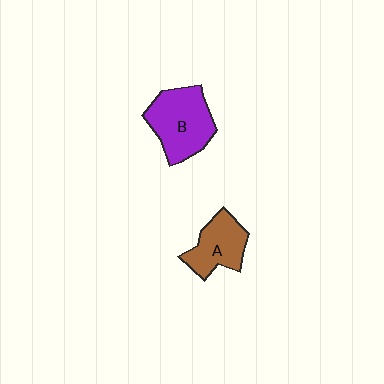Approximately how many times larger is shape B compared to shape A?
Approximately 1.4 times.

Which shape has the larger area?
Shape B (purple).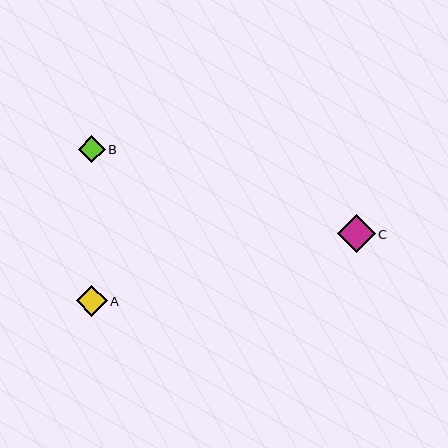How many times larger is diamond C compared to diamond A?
Diamond C is approximately 1.2 times the size of diamond A.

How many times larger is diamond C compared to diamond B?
Diamond C is approximately 1.4 times the size of diamond B.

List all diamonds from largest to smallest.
From largest to smallest: C, A, B.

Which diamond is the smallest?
Diamond B is the smallest with a size of approximately 27 pixels.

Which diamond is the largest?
Diamond C is the largest with a size of approximately 38 pixels.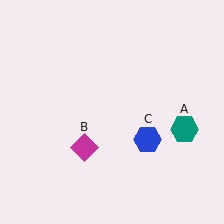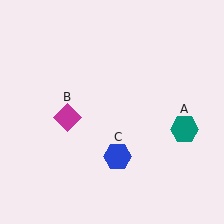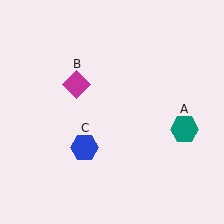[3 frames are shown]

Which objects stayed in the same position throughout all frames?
Teal hexagon (object A) remained stationary.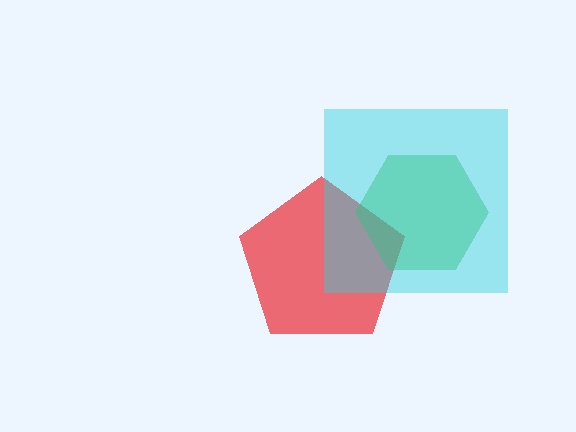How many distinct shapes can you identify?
There are 3 distinct shapes: a red pentagon, a green hexagon, a cyan square.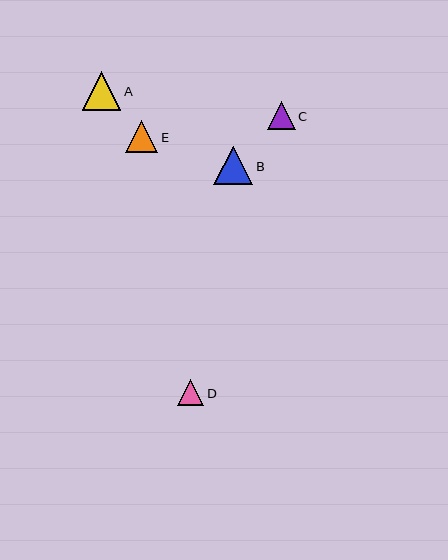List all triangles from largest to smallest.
From largest to smallest: A, B, E, C, D.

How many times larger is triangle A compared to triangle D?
Triangle A is approximately 1.5 times the size of triangle D.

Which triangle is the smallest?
Triangle D is the smallest with a size of approximately 26 pixels.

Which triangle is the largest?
Triangle A is the largest with a size of approximately 39 pixels.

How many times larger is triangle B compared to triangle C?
Triangle B is approximately 1.4 times the size of triangle C.